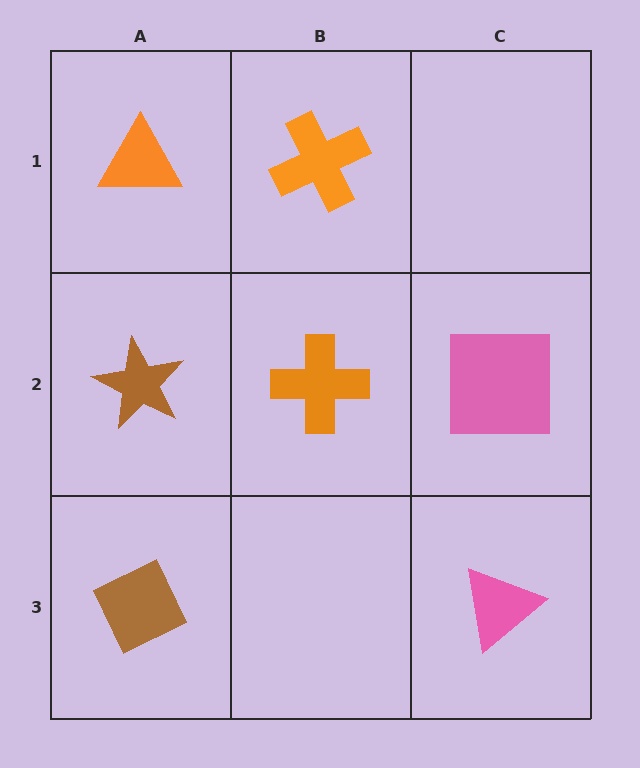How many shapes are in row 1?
2 shapes.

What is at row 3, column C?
A pink triangle.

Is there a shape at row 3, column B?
No, that cell is empty.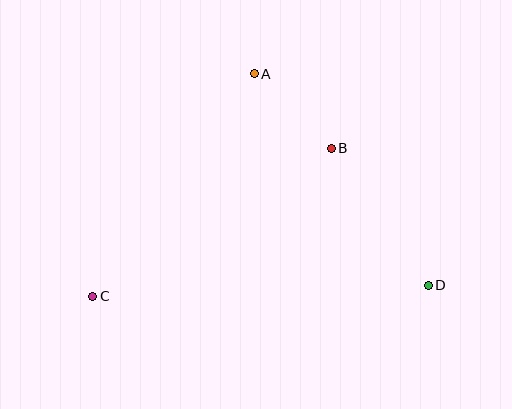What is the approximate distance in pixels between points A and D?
The distance between A and D is approximately 274 pixels.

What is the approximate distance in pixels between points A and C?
The distance between A and C is approximately 275 pixels.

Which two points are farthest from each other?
Points C and D are farthest from each other.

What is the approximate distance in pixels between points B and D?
The distance between B and D is approximately 168 pixels.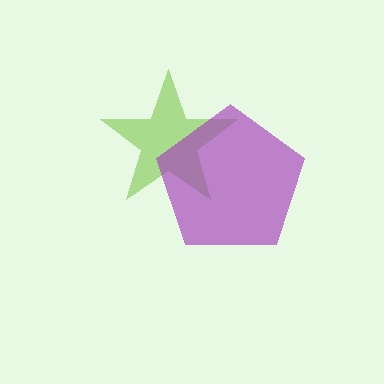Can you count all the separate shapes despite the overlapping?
Yes, there are 2 separate shapes.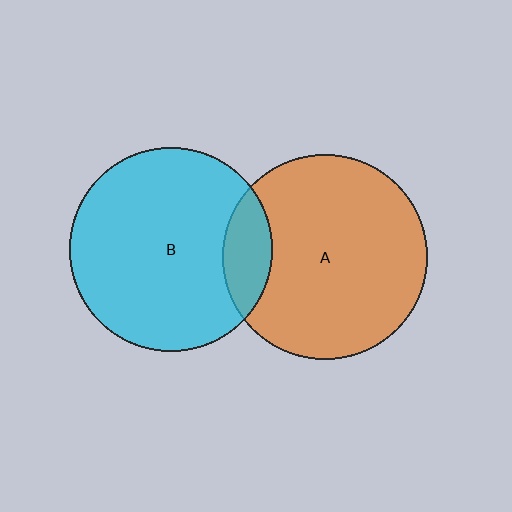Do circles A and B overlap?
Yes.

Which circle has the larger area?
Circle A (orange).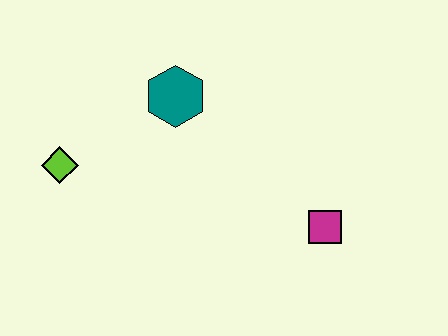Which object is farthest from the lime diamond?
The magenta square is farthest from the lime diamond.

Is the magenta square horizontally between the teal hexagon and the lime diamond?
No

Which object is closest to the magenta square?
The teal hexagon is closest to the magenta square.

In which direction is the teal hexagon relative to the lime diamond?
The teal hexagon is to the right of the lime diamond.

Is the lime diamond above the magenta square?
Yes